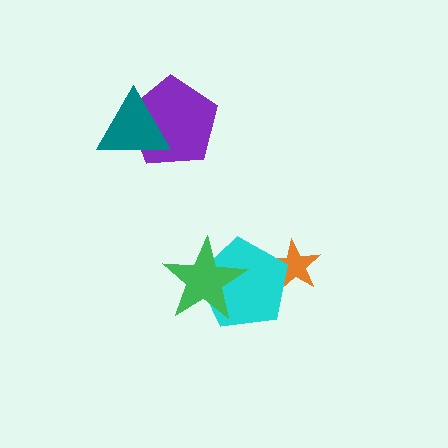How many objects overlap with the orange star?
1 object overlaps with the orange star.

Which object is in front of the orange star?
The cyan pentagon is in front of the orange star.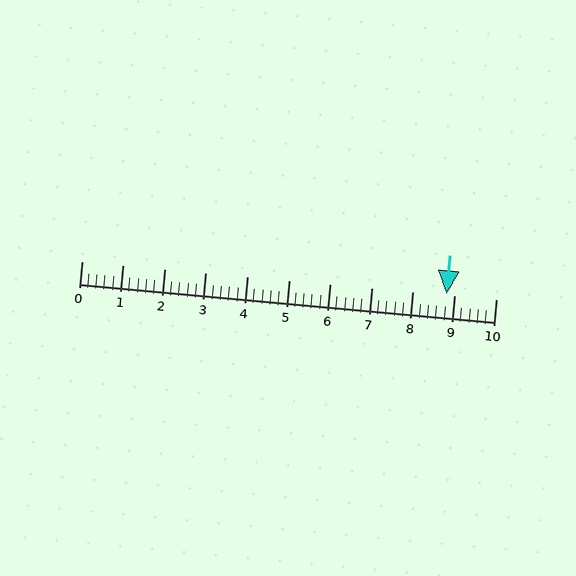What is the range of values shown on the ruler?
The ruler shows values from 0 to 10.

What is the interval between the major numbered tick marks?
The major tick marks are spaced 1 units apart.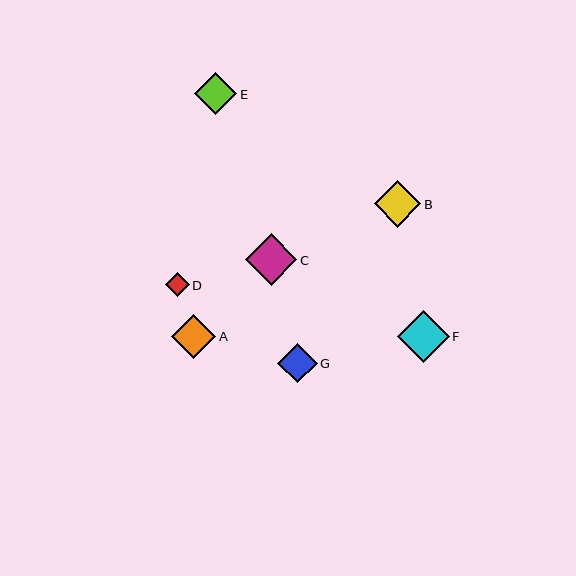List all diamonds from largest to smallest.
From largest to smallest: F, C, B, A, E, G, D.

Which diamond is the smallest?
Diamond D is the smallest with a size of approximately 24 pixels.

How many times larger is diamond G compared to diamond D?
Diamond G is approximately 1.6 times the size of diamond D.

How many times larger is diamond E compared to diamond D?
Diamond E is approximately 1.8 times the size of diamond D.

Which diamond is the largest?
Diamond F is the largest with a size of approximately 52 pixels.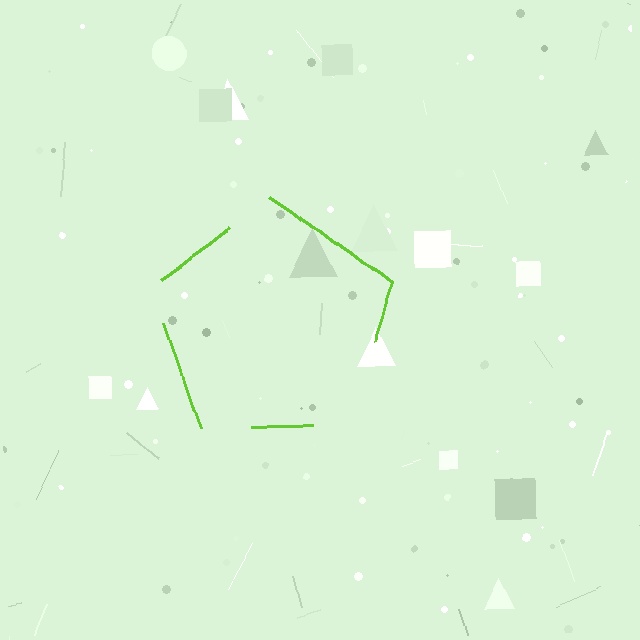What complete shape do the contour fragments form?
The contour fragments form a pentagon.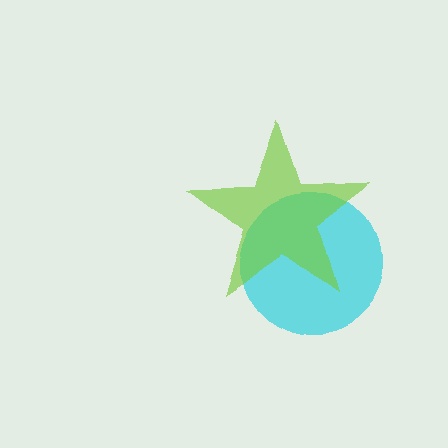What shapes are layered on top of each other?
The layered shapes are: a cyan circle, a lime star.